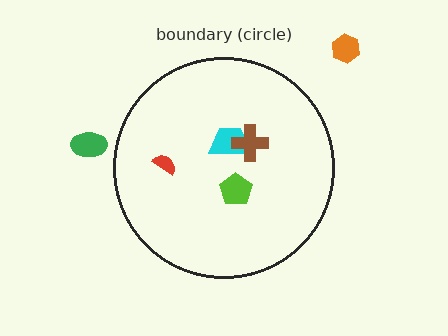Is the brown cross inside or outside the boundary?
Inside.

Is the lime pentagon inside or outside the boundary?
Inside.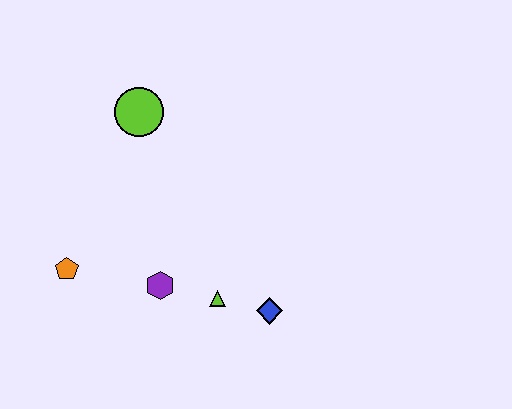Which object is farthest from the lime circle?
The blue diamond is farthest from the lime circle.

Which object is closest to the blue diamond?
The lime triangle is closest to the blue diamond.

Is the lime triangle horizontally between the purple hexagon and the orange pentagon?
No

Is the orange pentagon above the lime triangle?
Yes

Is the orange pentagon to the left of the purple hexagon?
Yes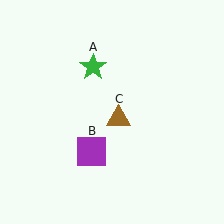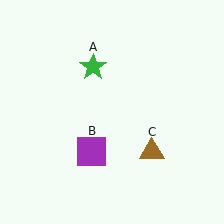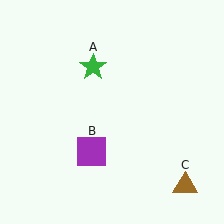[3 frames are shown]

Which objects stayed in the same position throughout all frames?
Green star (object A) and purple square (object B) remained stationary.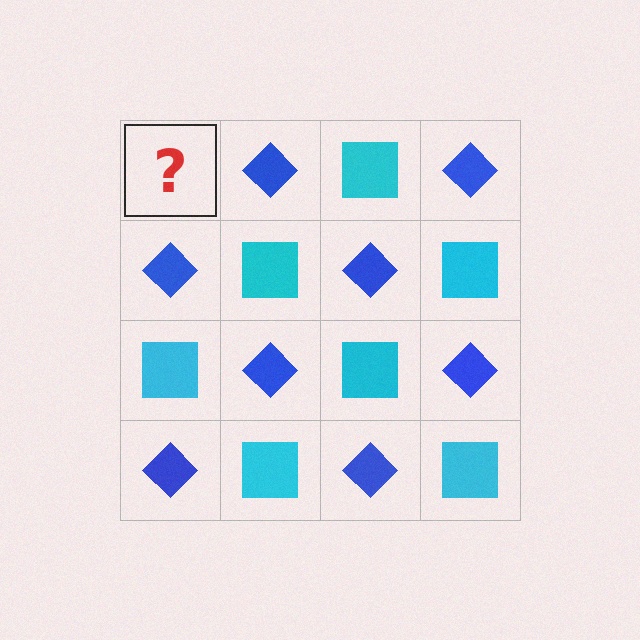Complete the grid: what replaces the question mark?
The question mark should be replaced with a cyan square.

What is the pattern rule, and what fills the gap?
The rule is that it alternates cyan square and blue diamond in a checkerboard pattern. The gap should be filled with a cyan square.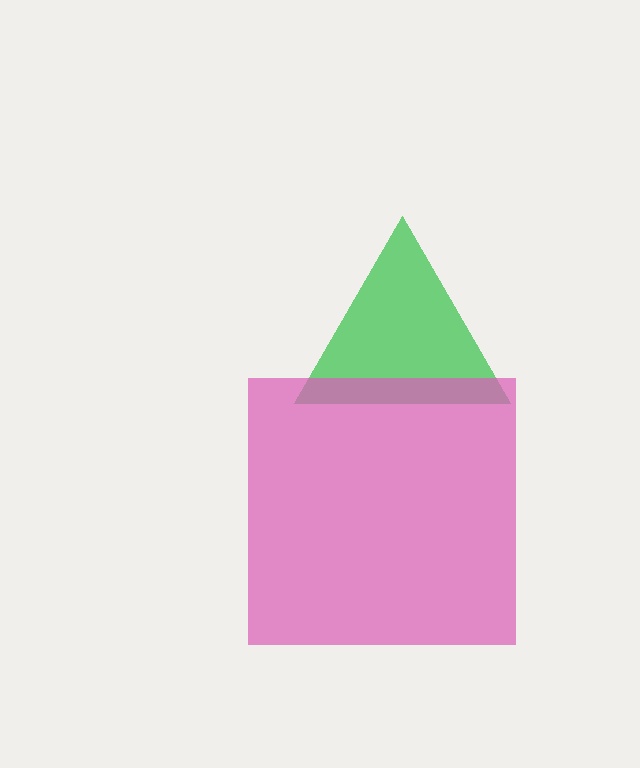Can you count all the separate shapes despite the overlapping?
Yes, there are 2 separate shapes.